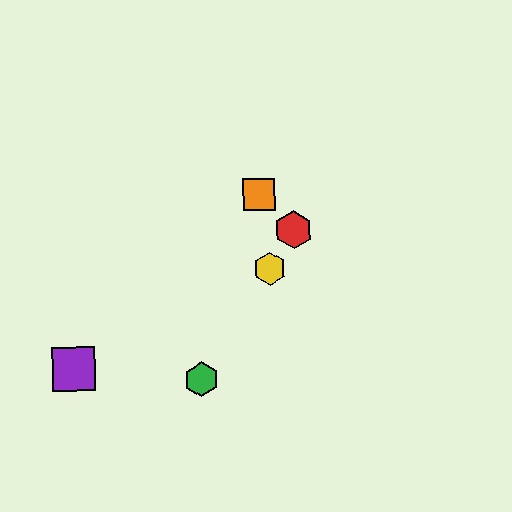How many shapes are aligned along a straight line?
4 shapes (the red hexagon, the blue hexagon, the green hexagon, the yellow hexagon) are aligned along a straight line.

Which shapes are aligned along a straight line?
The red hexagon, the blue hexagon, the green hexagon, the yellow hexagon are aligned along a straight line.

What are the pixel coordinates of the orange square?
The orange square is at (259, 194).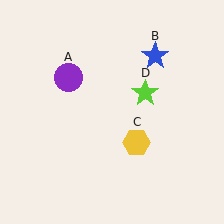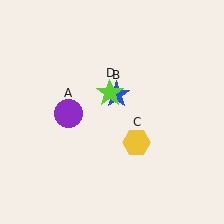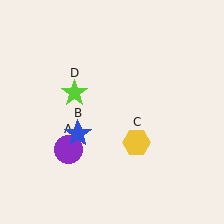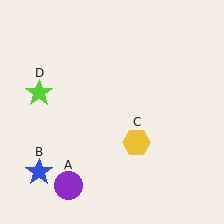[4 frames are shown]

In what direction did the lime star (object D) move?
The lime star (object D) moved left.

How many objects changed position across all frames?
3 objects changed position: purple circle (object A), blue star (object B), lime star (object D).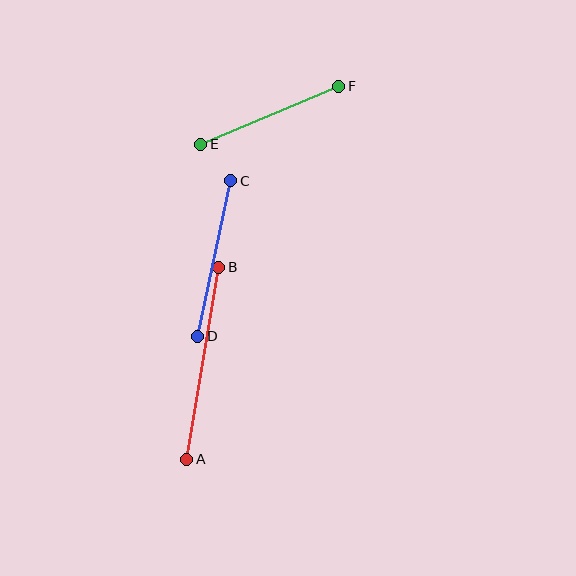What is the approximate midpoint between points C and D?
The midpoint is at approximately (214, 258) pixels.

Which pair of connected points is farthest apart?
Points A and B are farthest apart.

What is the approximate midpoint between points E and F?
The midpoint is at approximately (270, 115) pixels.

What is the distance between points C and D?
The distance is approximately 159 pixels.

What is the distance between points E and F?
The distance is approximately 150 pixels.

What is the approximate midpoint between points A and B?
The midpoint is at approximately (203, 363) pixels.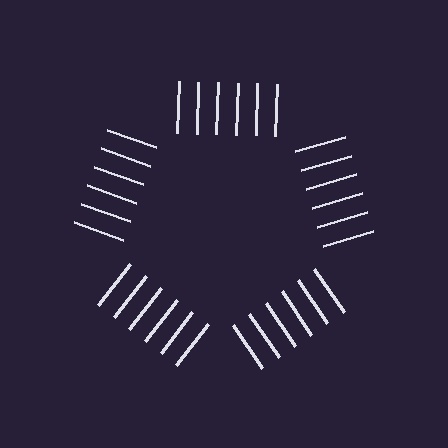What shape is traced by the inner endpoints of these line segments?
An illusory pentagon — the line segments terminate on its edges but no continuous stroke is drawn.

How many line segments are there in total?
30 — 6 along each of the 5 edges.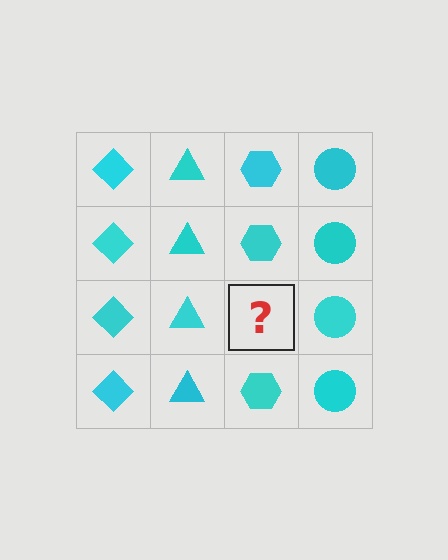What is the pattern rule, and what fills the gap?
The rule is that each column has a consistent shape. The gap should be filled with a cyan hexagon.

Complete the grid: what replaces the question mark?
The question mark should be replaced with a cyan hexagon.